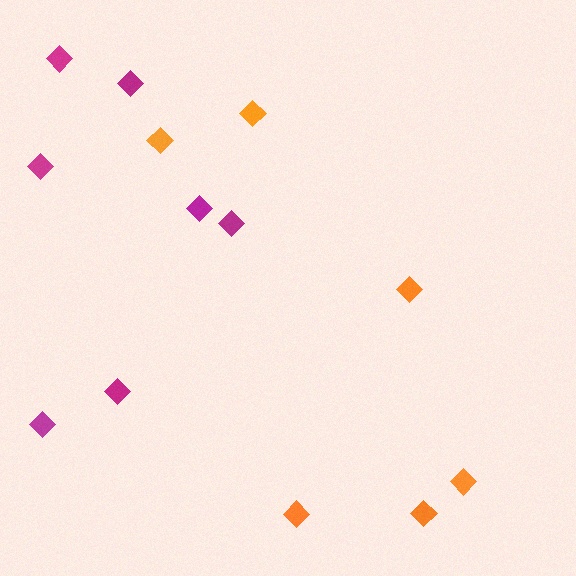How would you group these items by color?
There are 2 groups: one group of magenta diamonds (7) and one group of orange diamonds (6).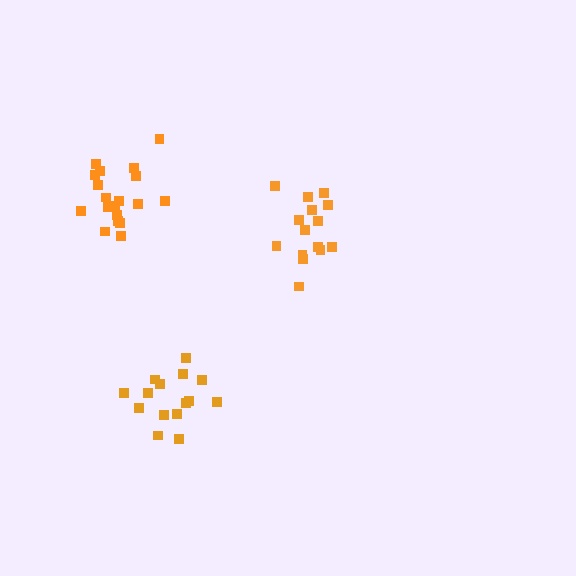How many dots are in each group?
Group 1: 15 dots, Group 2: 15 dots, Group 3: 19 dots (49 total).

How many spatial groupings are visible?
There are 3 spatial groupings.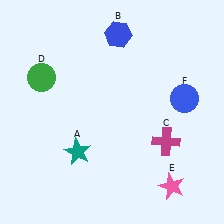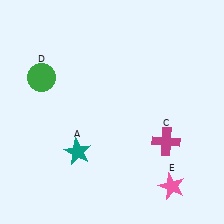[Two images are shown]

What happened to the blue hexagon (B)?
The blue hexagon (B) was removed in Image 2. It was in the top-right area of Image 1.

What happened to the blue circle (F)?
The blue circle (F) was removed in Image 2. It was in the top-right area of Image 1.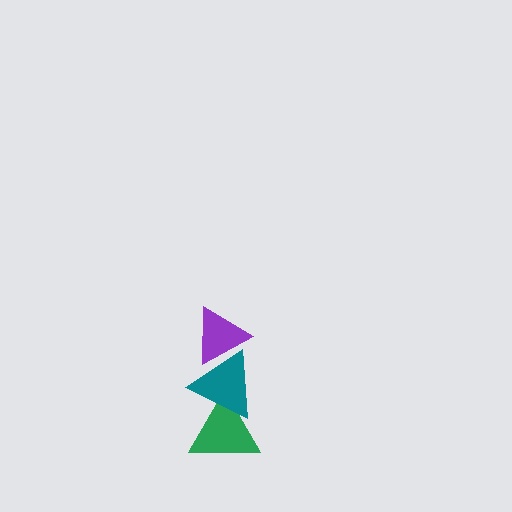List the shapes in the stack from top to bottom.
From top to bottom: the purple triangle, the teal triangle, the green triangle.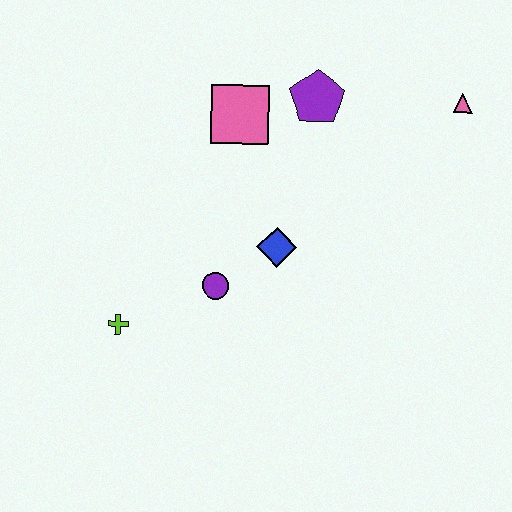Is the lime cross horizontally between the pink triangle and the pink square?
No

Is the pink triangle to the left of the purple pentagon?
No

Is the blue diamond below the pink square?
Yes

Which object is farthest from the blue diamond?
The pink triangle is farthest from the blue diamond.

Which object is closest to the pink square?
The purple pentagon is closest to the pink square.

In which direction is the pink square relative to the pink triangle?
The pink square is to the left of the pink triangle.